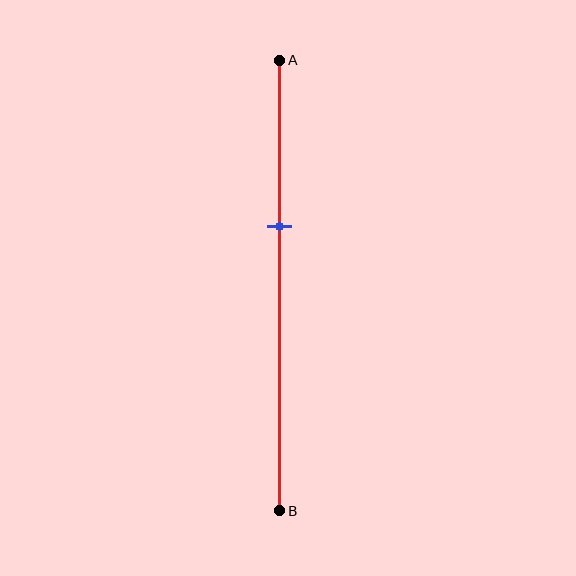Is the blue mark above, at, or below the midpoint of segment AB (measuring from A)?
The blue mark is above the midpoint of segment AB.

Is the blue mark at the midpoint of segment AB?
No, the mark is at about 35% from A, not at the 50% midpoint.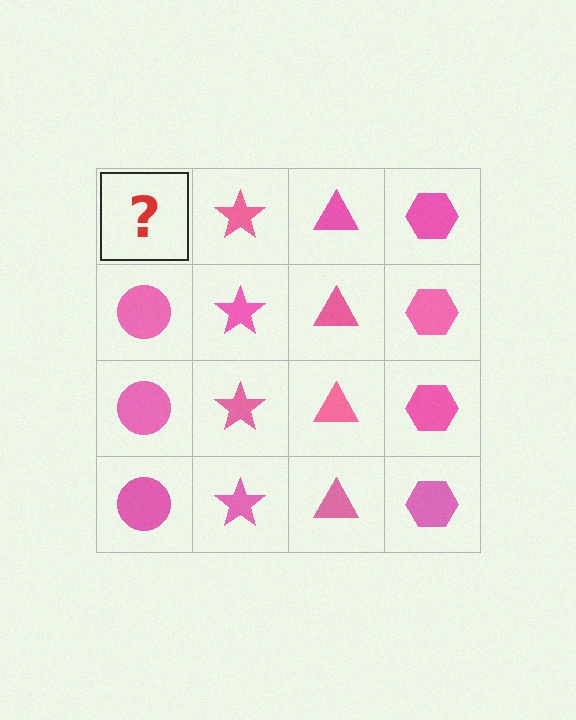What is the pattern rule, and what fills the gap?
The rule is that each column has a consistent shape. The gap should be filled with a pink circle.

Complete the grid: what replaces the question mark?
The question mark should be replaced with a pink circle.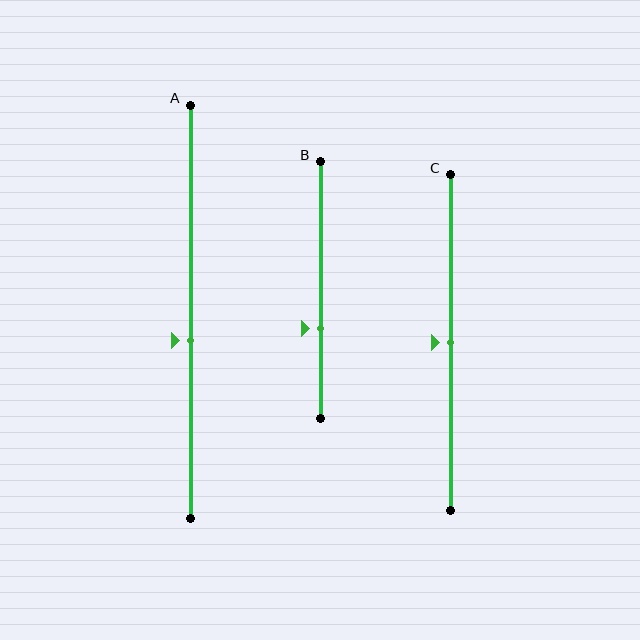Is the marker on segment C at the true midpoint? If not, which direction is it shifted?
Yes, the marker on segment C is at the true midpoint.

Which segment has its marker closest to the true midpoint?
Segment C has its marker closest to the true midpoint.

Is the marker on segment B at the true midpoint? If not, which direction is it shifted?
No, the marker on segment B is shifted downward by about 15% of the segment length.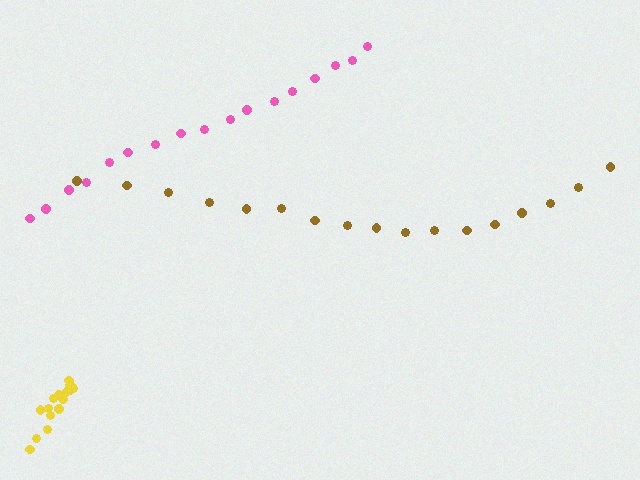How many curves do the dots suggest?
There are 3 distinct paths.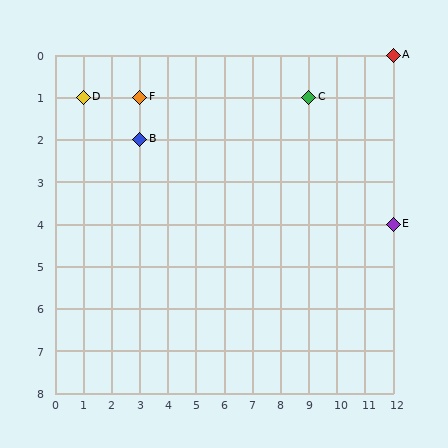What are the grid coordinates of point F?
Point F is at grid coordinates (3, 1).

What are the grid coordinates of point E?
Point E is at grid coordinates (12, 4).